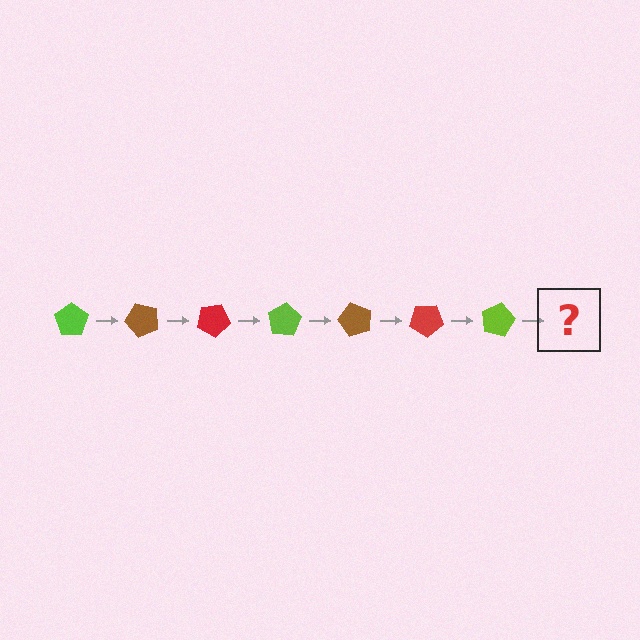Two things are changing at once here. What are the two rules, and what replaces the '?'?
The two rules are that it rotates 50 degrees each step and the color cycles through lime, brown, and red. The '?' should be a brown pentagon, rotated 350 degrees from the start.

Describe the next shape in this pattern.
It should be a brown pentagon, rotated 350 degrees from the start.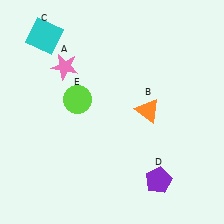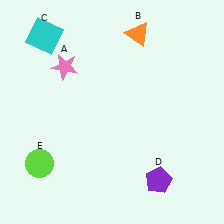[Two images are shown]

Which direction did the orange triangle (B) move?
The orange triangle (B) moved up.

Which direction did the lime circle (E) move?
The lime circle (E) moved down.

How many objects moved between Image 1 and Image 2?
2 objects moved between the two images.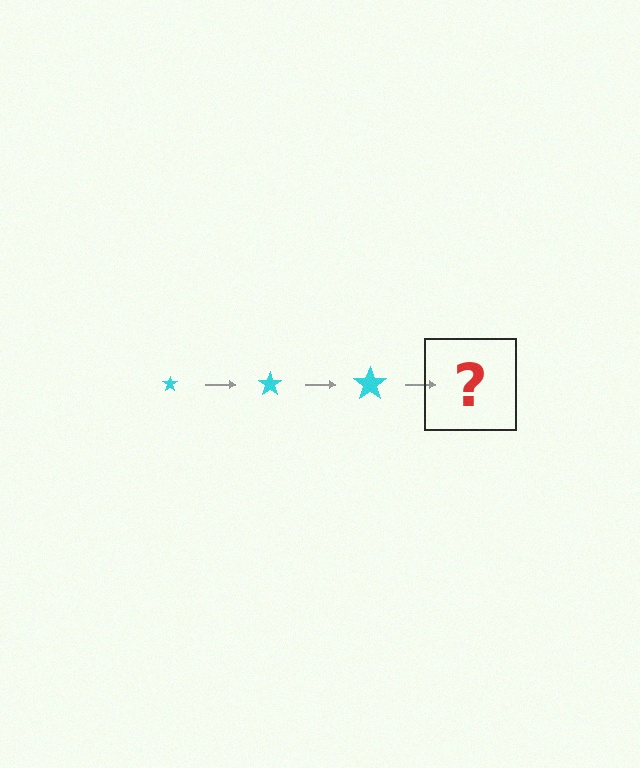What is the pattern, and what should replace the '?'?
The pattern is that the star gets progressively larger each step. The '?' should be a cyan star, larger than the previous one.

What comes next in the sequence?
The next element should be a cyan star, larger than the previous one.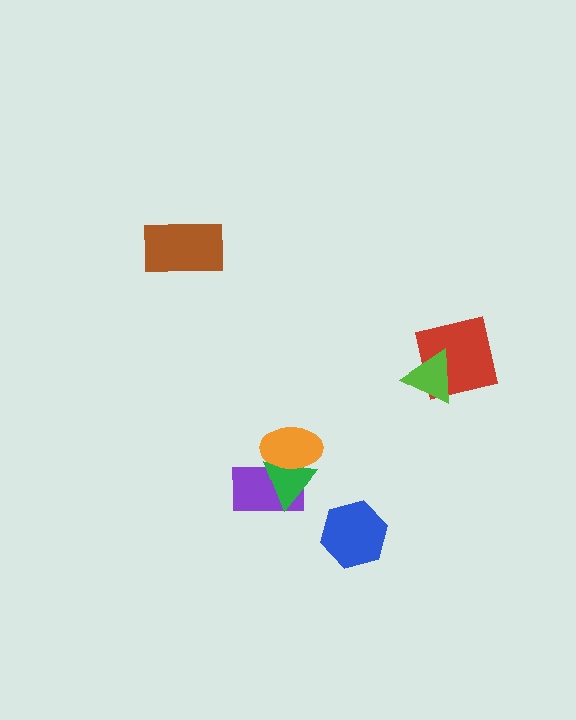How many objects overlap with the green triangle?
2 objects overlap with the green triangle.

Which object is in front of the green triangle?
The orange ellipse is in front of the green triangle.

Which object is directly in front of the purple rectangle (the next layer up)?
The green triangle is directly in front of the purple rectangle.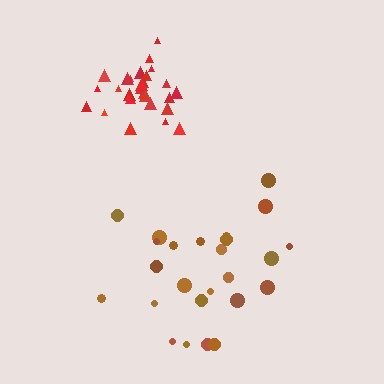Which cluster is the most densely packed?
Red.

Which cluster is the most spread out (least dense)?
Brown.